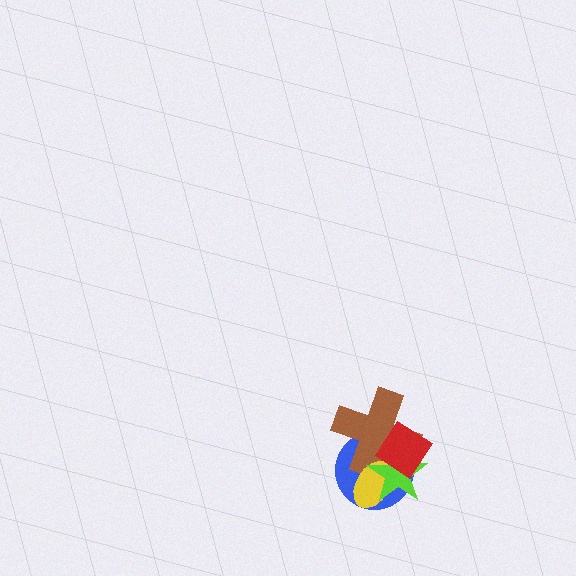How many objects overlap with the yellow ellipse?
4 objects overlap with the yellow ellipse.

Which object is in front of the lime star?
The red diamond is in front of the lime star.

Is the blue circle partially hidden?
Yes, it is partially covered by another shape.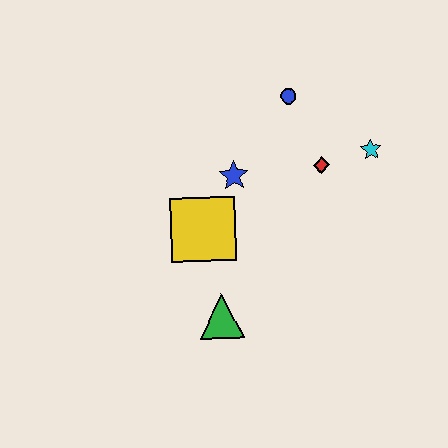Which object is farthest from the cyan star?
The green triangle is farthest from the cyan star.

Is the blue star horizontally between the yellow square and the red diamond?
Yes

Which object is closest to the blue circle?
The red diamond is closest to the blue circle.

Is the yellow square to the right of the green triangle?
No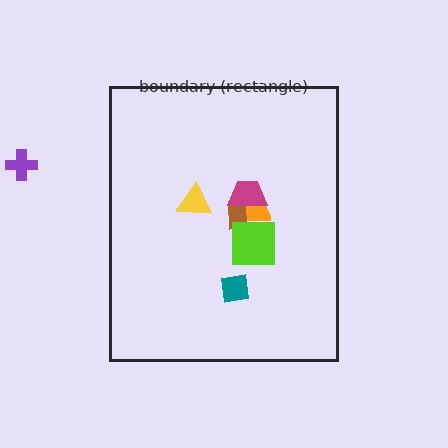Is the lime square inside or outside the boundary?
Inside.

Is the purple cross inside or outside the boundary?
Outside.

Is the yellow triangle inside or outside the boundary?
Inside.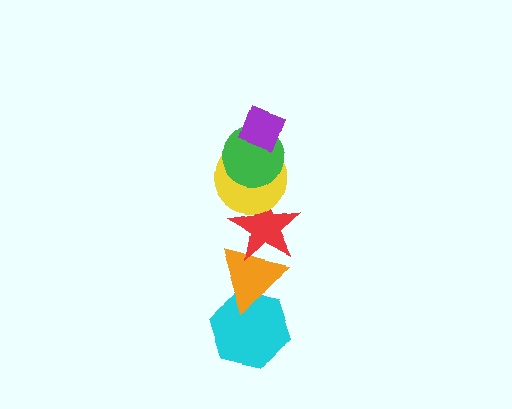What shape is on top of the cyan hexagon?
The orange triangle is on top of the cyan hexagon.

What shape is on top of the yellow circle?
The green circle is on top of the yellow circle.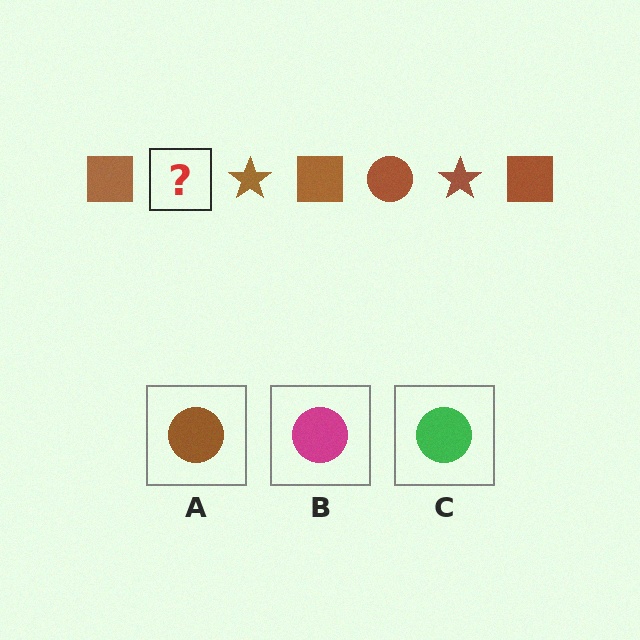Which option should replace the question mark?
Option A.